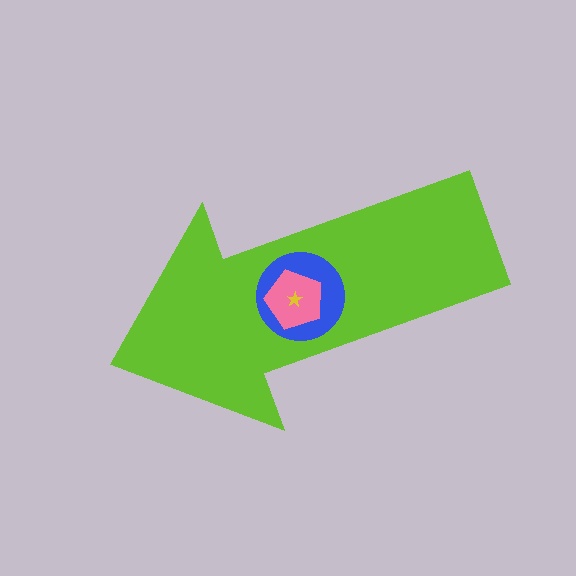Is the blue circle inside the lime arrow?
Yes.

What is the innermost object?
The yellow star.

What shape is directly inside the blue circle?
The pink pentagon.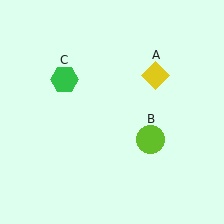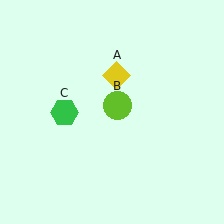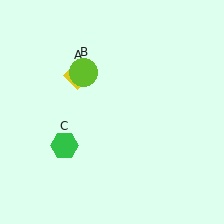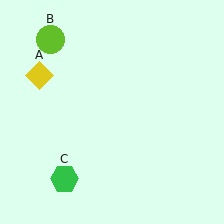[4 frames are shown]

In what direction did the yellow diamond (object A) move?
The yellow diamond (object A) moved left.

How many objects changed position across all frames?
3 objects changed position: yellow diamond (object A), lime circle (object B), green hexagon (object C).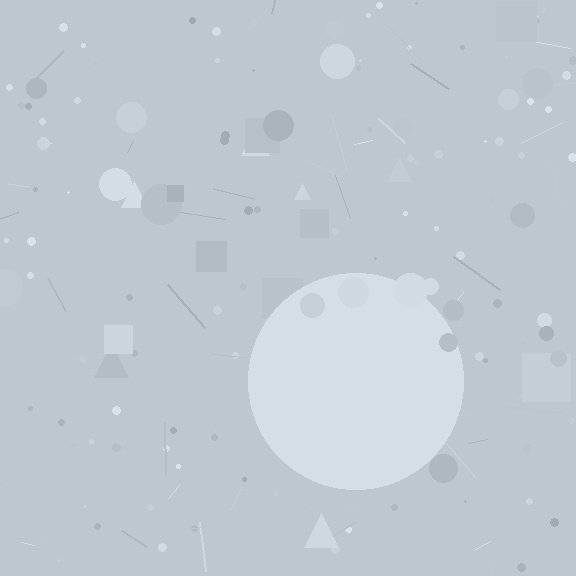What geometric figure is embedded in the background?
A circle is embedded in the background.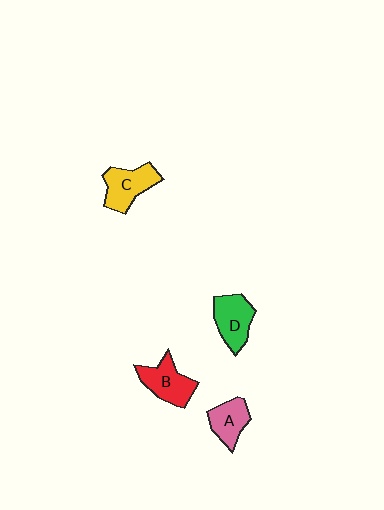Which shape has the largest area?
Shape C (yellow).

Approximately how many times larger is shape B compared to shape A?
Approximately 1.2 times.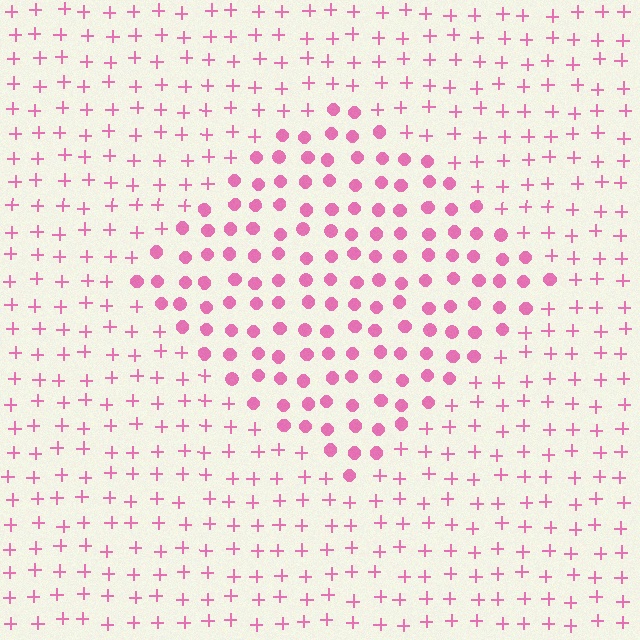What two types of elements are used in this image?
The image uses circles inside the diamond region and plus signs outside it.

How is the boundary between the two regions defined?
The boundary is defined by a change in element shape: circles inside vs. plus signs outside. All elements share the same color and spacing.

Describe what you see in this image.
The image is filled with small pink elements arranged in a uniform grid. A diamond-shaped region contains circles, while the surrounding area contains plus signs. The boundary is defined purely by the change in element shape.